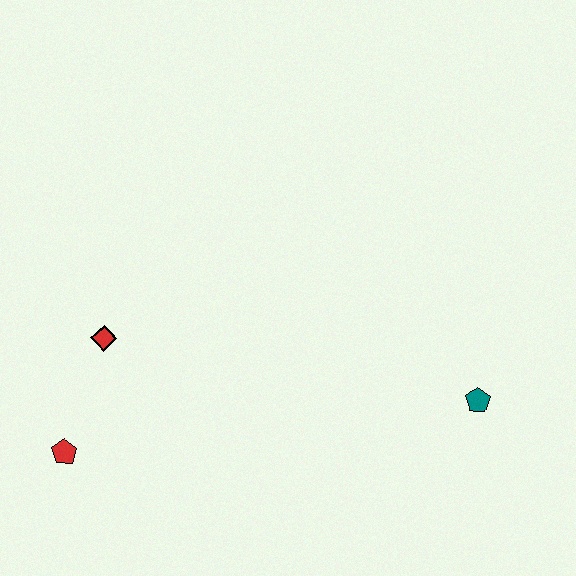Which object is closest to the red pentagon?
The red diamond is closest to the red pentagon.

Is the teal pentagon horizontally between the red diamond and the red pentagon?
No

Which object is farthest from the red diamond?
The teal pentagon is farthest from the red diamond.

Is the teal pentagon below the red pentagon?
No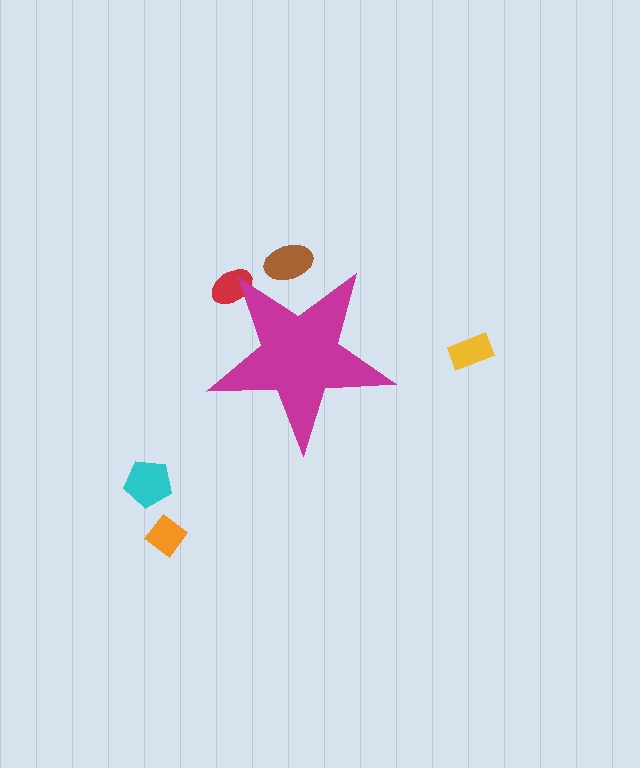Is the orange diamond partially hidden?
No, the orange diamond is fully visible.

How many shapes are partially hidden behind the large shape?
2 shapes are partially hidden.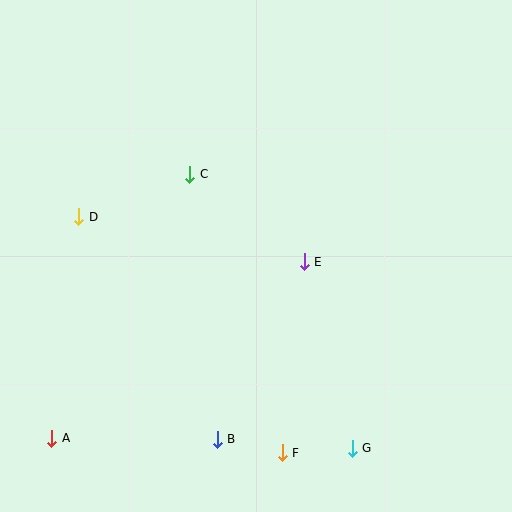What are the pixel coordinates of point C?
Point C is at (190, 174).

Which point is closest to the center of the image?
Point E at (304, 262) is closest to the center.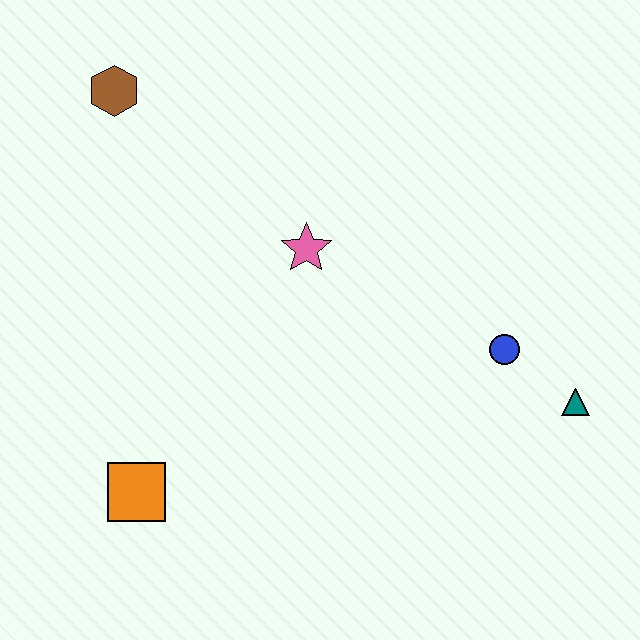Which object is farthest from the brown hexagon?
The teal triangle is farthest from the brown hexagon.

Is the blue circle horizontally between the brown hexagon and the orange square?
No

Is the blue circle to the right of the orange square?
Yes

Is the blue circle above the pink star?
No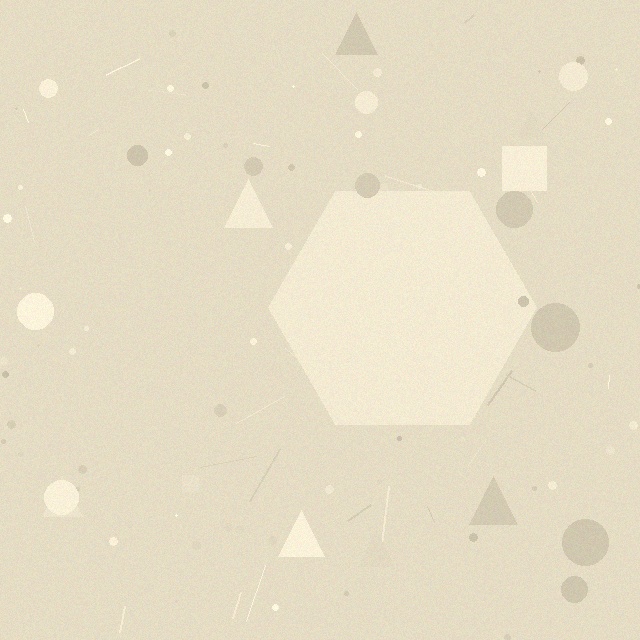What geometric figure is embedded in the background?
A hexagon is embedded in the background.